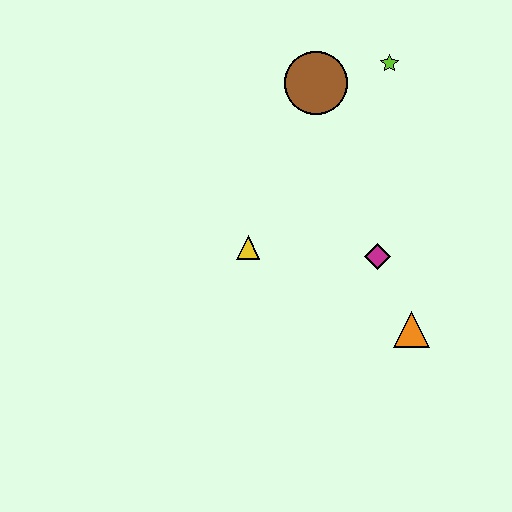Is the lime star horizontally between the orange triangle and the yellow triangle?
Yes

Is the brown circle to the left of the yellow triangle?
No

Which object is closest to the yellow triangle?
The magenta diamond is closest to the yellow triangle.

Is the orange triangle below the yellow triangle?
Yes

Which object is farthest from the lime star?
The orange triangle is farthest from the lime star.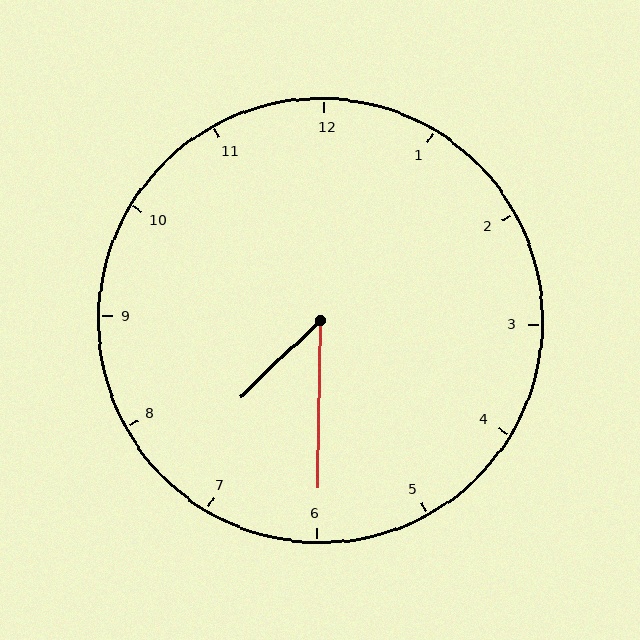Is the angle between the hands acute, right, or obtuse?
It is acute.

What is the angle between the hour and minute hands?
Approximately 45 degrees.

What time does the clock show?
7:30.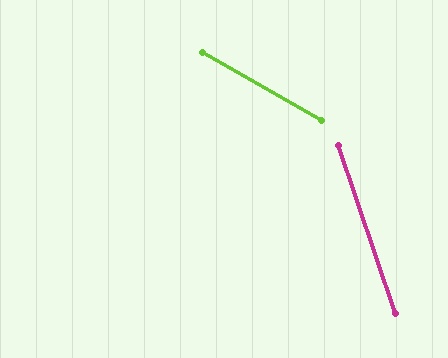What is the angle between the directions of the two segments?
Approximately 41 degrees.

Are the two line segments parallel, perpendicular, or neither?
Neither parallel nor perpendicular — they differ by about 41°.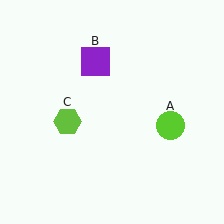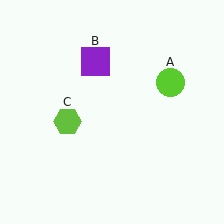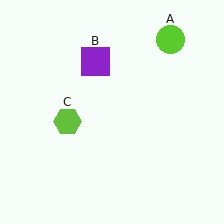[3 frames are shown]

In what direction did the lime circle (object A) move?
The lime circle (object A) moved up.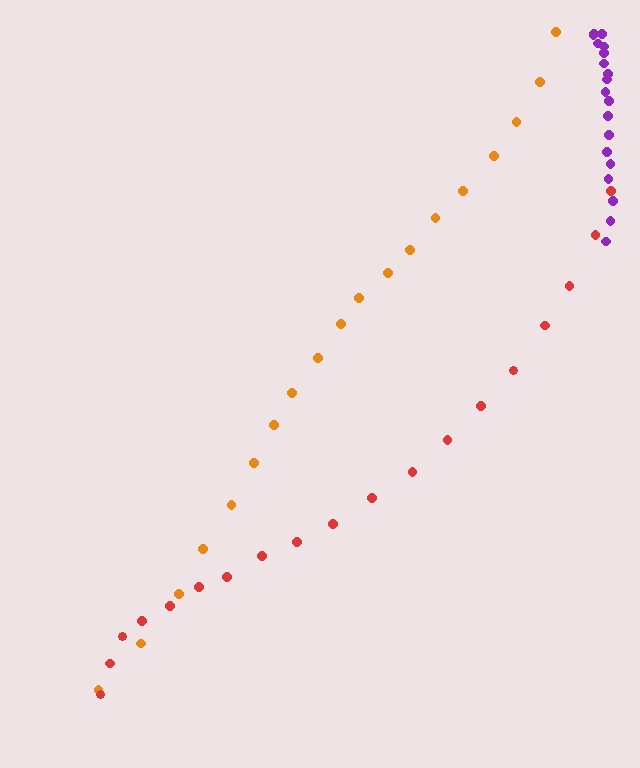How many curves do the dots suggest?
There are 3 distinct paths.